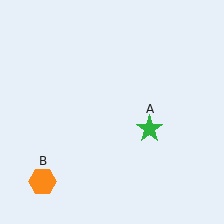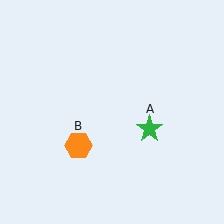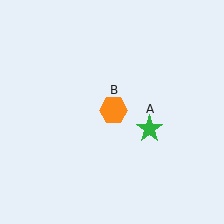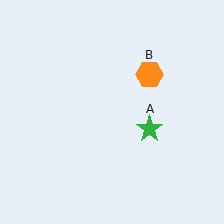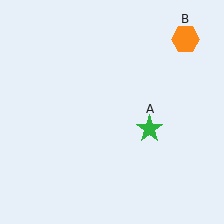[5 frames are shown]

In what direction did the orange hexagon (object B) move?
The orange hexagon (object B) moved up and to the right.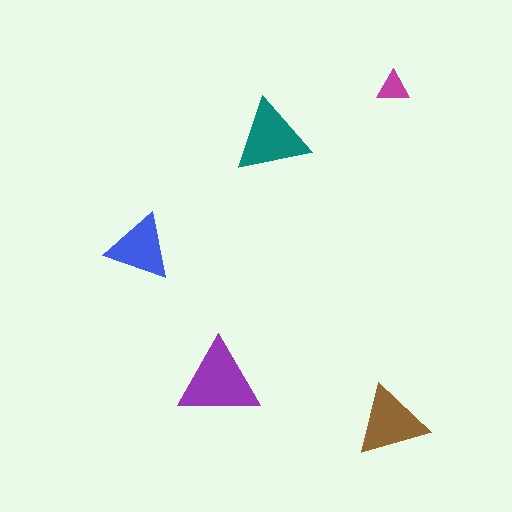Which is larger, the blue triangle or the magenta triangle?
The blue one.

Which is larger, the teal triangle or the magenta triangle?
The teal one.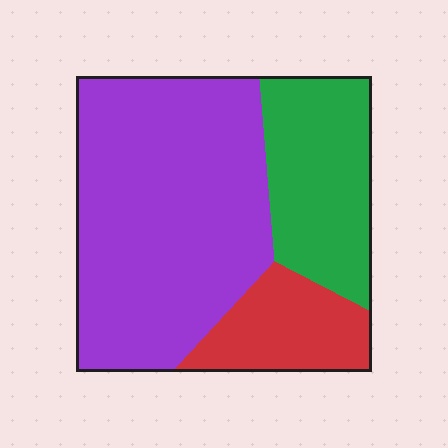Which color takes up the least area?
Red, at roughly 15%.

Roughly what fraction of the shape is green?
Green covers 25% of the shape.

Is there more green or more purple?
Purple.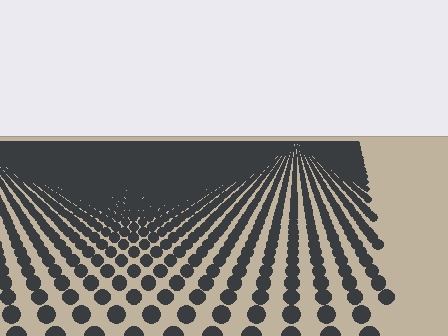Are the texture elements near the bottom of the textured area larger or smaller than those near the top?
Larger. Near the bottom, elements are closer to the viewer and appear at a bigger on-screen size.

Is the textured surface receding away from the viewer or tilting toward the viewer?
The surface is receding away from the viewer. Texture elements get smaller and denser toward the top.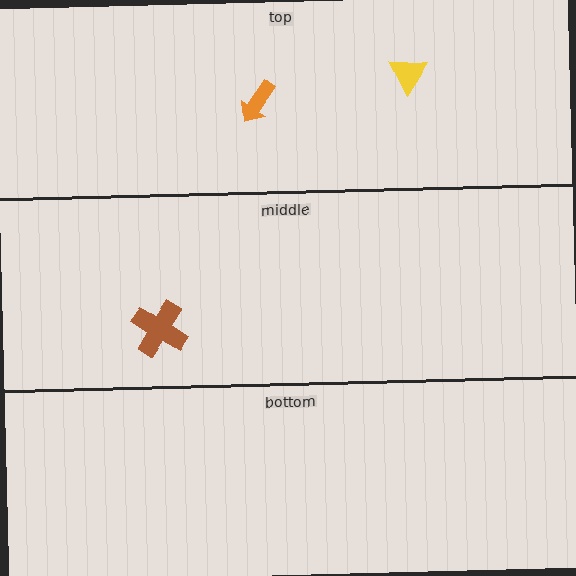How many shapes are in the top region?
2.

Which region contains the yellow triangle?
The top region.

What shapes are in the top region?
The yellow triangle, the orange arrow.